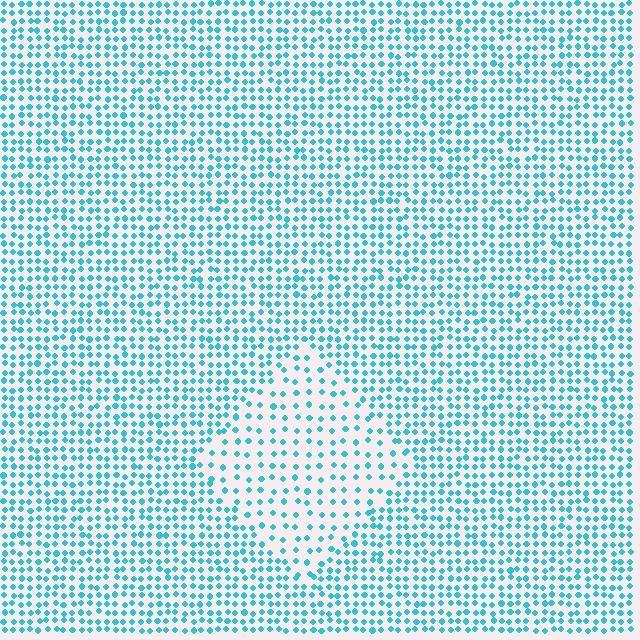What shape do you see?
I see a diamond.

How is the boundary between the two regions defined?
The boundary is defined by a change in element density (approximately 2.0x ratio). All elements are the same color, size, and shape.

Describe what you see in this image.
The image contains small cyan elements arranged at two different densities. A diamond-shaped region is visible where the elements are less densely packed than the surrounding area.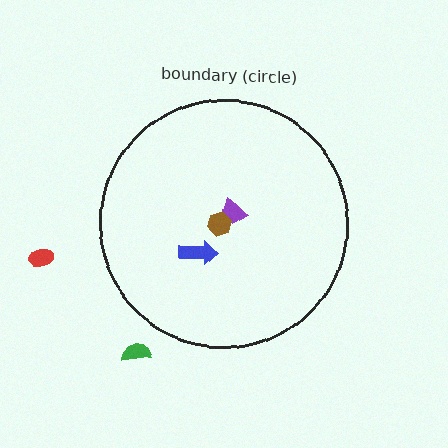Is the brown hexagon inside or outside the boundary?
Inside.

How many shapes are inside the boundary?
3 inside, 2 outside.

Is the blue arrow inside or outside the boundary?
Inside.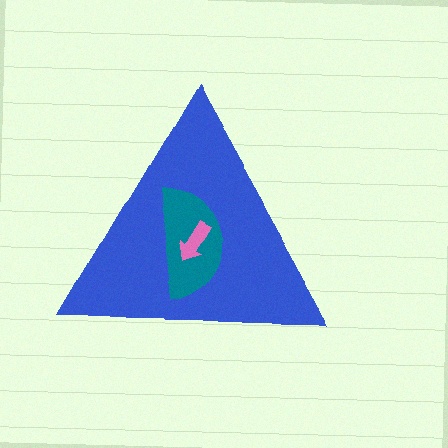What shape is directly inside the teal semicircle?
The pink arrow.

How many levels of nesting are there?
3.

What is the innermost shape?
The pink arrow.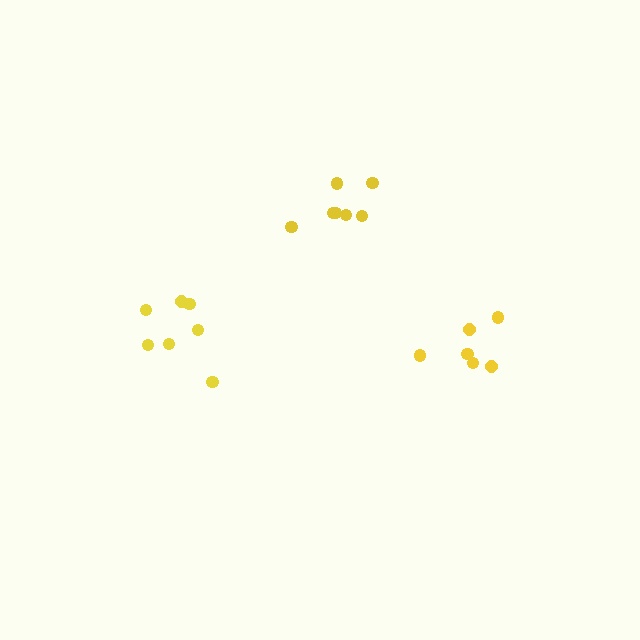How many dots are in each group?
Group 1: 7 dots, Group 2: 7 dots, Group 3: 6 dots (20 total).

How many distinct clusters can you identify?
There are 3 distinct clusters.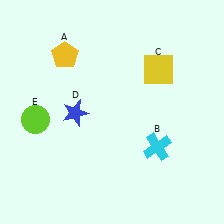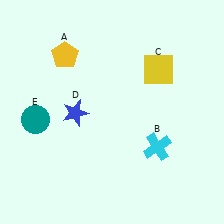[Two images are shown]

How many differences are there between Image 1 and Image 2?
There is 1 difference between the two images.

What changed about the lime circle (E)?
In Image 1, E is lime. In Image 2, it changed to teal.